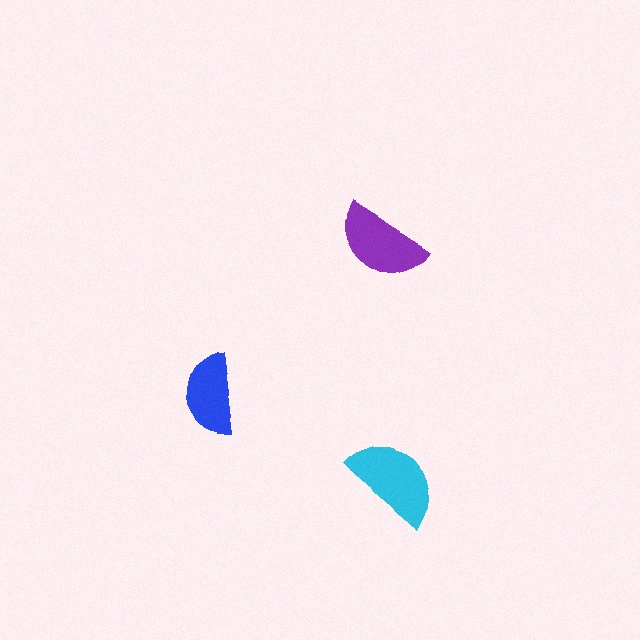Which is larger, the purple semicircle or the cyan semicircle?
The cyan one.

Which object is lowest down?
The cyan semicircle is bottommost.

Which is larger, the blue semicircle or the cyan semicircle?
The cyan one.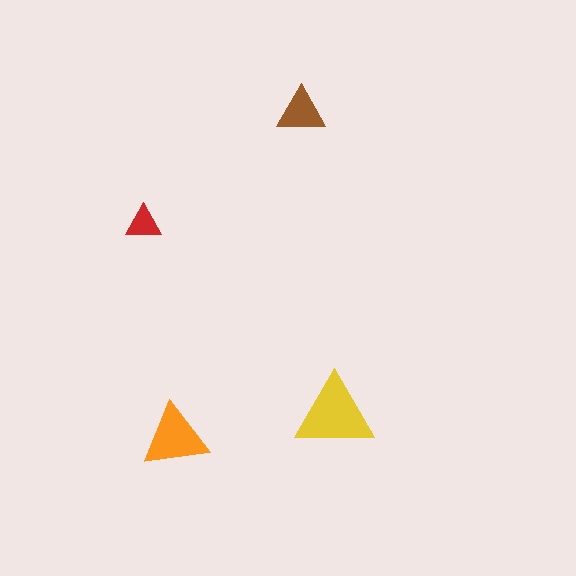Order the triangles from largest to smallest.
the yellow one, the orange one, the brown one, the red one.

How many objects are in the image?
There are 4 objects in the image.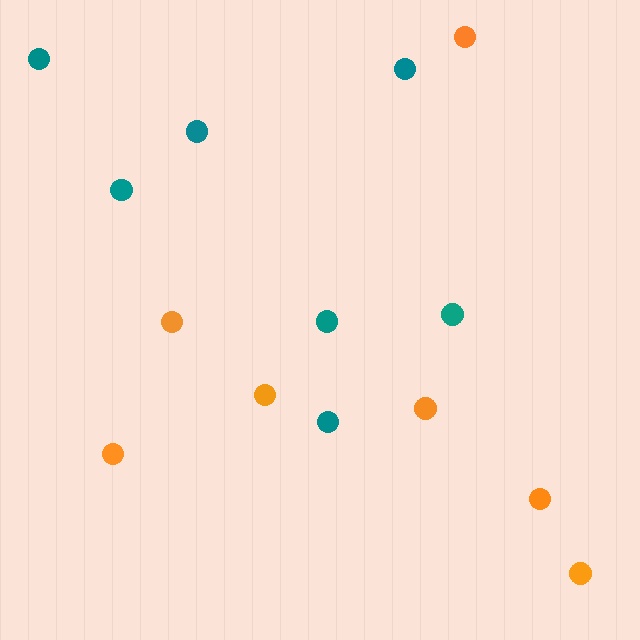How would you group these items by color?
There are 2 groups: one group of orange circles (7) and one group of teal circles (7).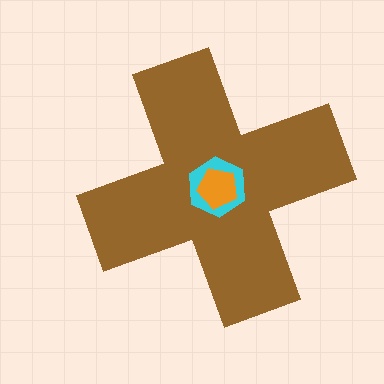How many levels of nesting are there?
3.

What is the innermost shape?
The orange pentagon.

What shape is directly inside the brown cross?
The cyan hexagon.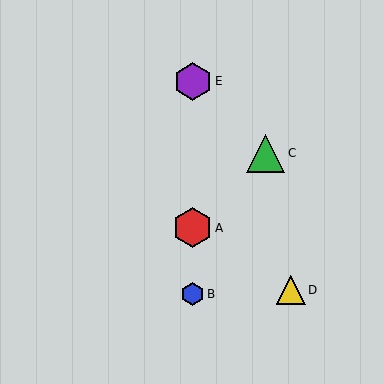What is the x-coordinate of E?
Object E is at x≈193.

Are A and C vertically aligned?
No, A is at x≈193 and C is at x≈266.